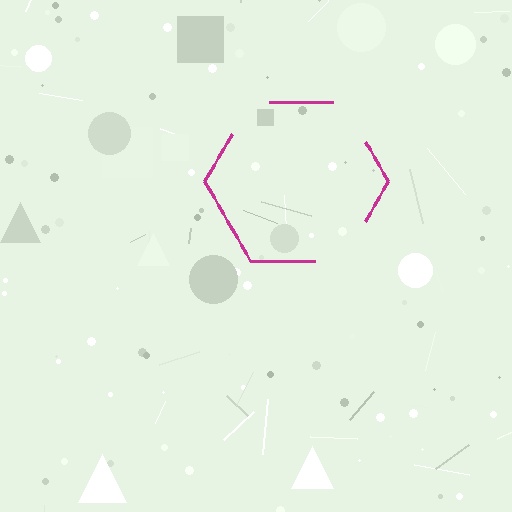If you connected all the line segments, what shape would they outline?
They would outline a hexagon.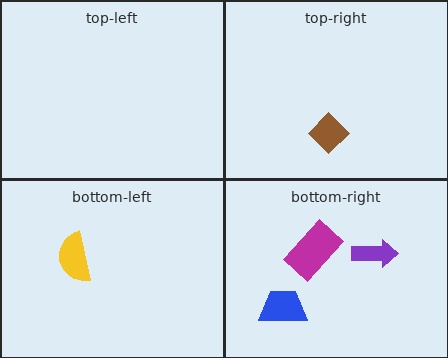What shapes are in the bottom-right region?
The blue trapezoid, the magenta rectangle, the purple arrow.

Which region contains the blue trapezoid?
The bottom-right region.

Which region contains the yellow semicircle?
The bottom-left region.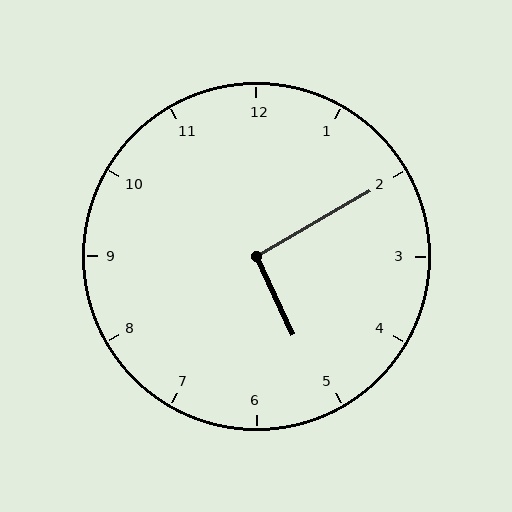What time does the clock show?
5:10.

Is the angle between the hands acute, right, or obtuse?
It is right.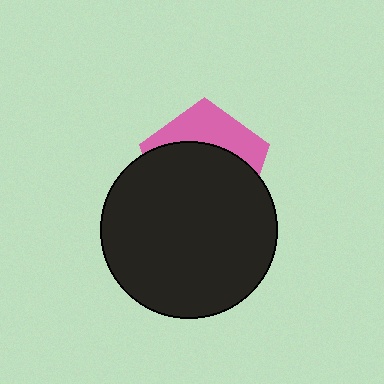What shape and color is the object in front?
The object in front is a black circle.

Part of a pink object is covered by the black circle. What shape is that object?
It is a pentagon.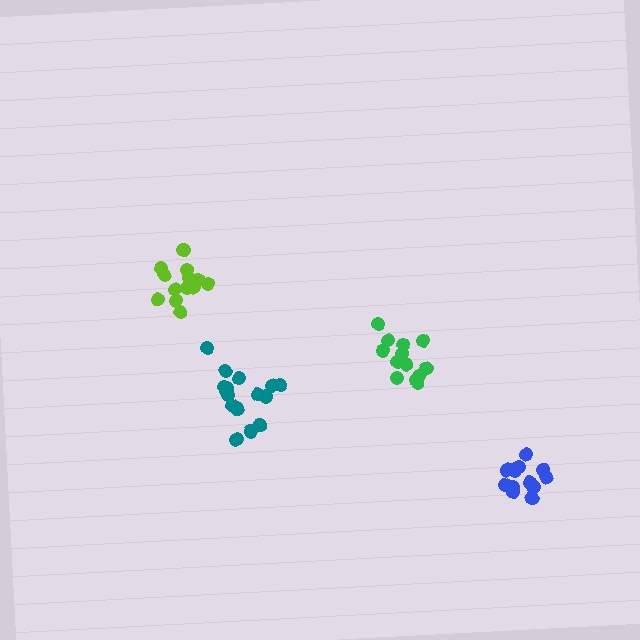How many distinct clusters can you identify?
There are 4 distinct clusters.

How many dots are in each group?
Group 1: 17 dots, Group 2: 13 dots, Group 3: 13 dots, Group 4: 14 dots (57 total).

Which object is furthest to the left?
The lime cluster is leftmost.